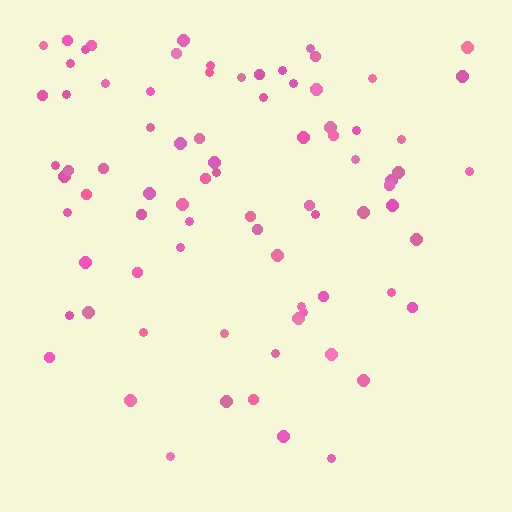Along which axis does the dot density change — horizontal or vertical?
Vertical.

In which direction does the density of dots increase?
From bottom to top, with the top side densest.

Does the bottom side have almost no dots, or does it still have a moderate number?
Still a moderate number, just noticeably fewer than the top.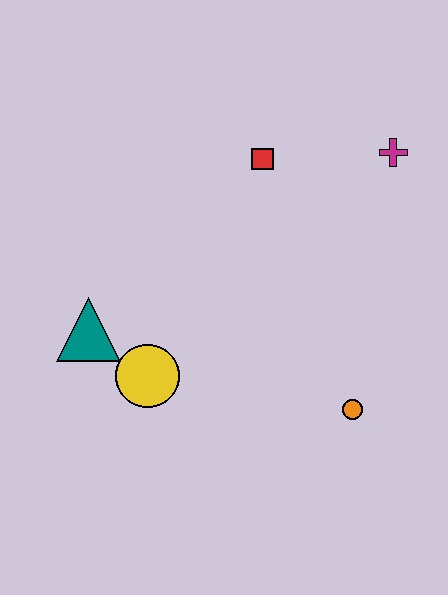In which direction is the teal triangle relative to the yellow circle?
The teal triangle is to the left of the yellow circle.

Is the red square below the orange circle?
No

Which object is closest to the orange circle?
The yellow circle is closest to the orange circle.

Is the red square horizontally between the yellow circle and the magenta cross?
Yes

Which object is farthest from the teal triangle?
The magenta cross is farthest from the teal triangle.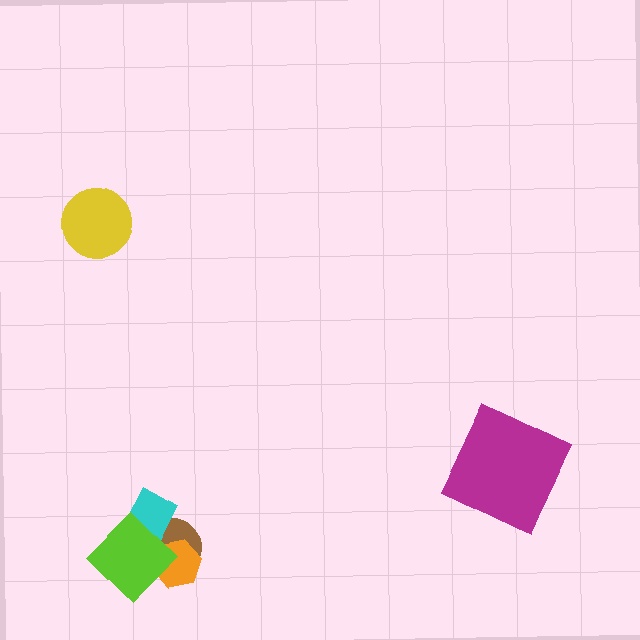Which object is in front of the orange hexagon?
The lime diamond is in front of the orange hexagon.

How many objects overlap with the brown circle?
3 objects overlap with the brown circle.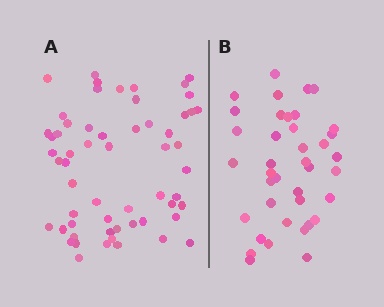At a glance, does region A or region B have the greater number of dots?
Region A (the left region) has more dots.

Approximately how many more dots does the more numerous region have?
Region A has approximately 20 more dots than region B.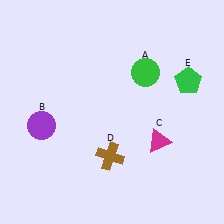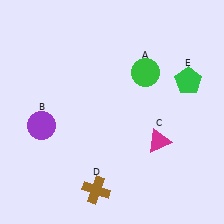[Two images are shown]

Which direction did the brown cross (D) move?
The brown cross (D) moved down.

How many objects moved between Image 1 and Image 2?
1 object moved between the two images.